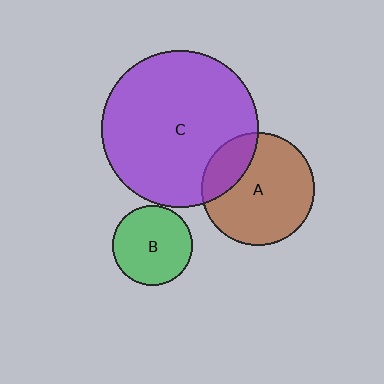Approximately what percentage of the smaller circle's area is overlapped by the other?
Approximately 20%.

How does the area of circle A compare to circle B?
Approximately 2.0 times.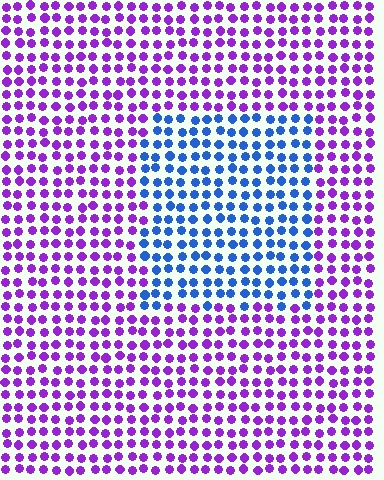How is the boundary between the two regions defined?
The boundary is defined purely by a slight shift in hue (about 61 degrees). Spacing, size, and orientation are identical on both sides.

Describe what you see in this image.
The image is filled with small purple elements in a uniform arrangement. A rectangle-shaped region is visible where the elements are tinted to a slightly different hue, forming a subtle color boundary.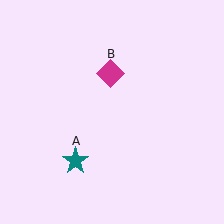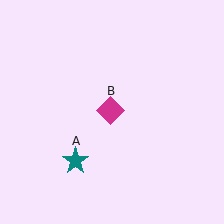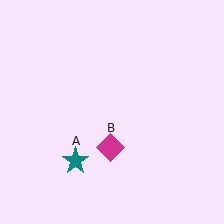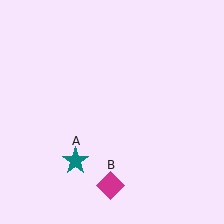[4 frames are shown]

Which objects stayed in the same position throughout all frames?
Teal star (object A) remained stationary.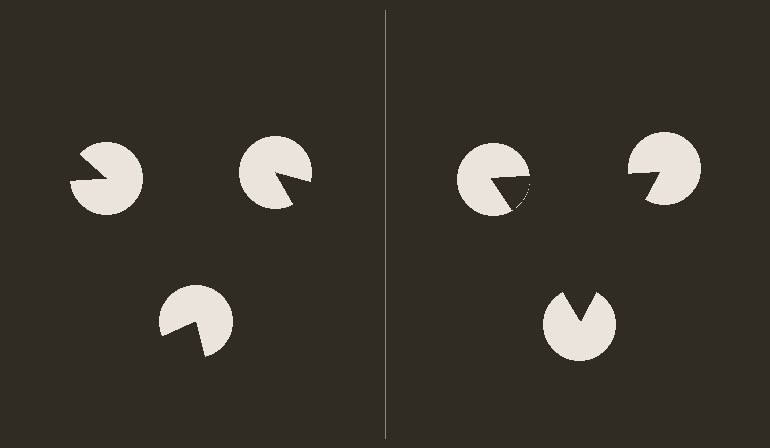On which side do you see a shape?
An illusory triangle appears on the right side. On the left side the wedge cuts are rotated, so no coherent shape forms.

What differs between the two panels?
The pac-man discs are positioned identically on both sides; only the wedge orientations differ. On the right they align to a triangle; on the left they are misaligned.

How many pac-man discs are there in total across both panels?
6 — 3 on each side.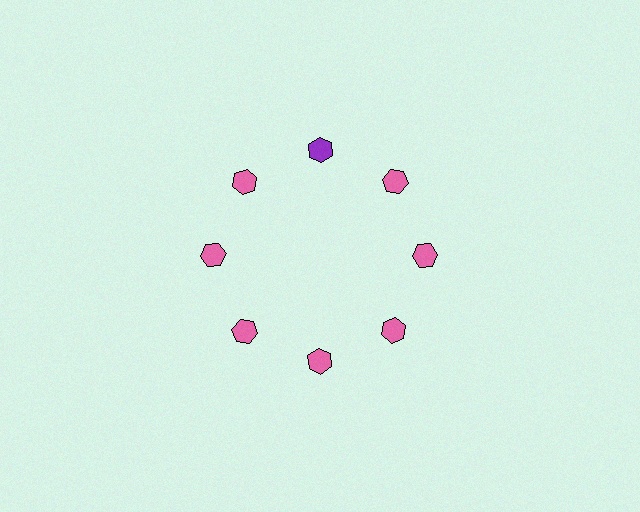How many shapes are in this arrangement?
There are 8 shapes arranged in a ring pattern.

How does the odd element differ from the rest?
It has a different color: purple instead of pink.